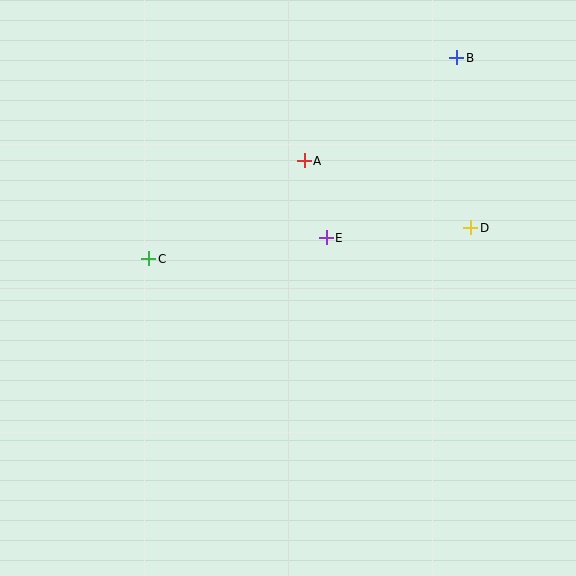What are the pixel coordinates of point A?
Point A is at (304, 161).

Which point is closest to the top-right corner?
Point B is closest to the top-right corner.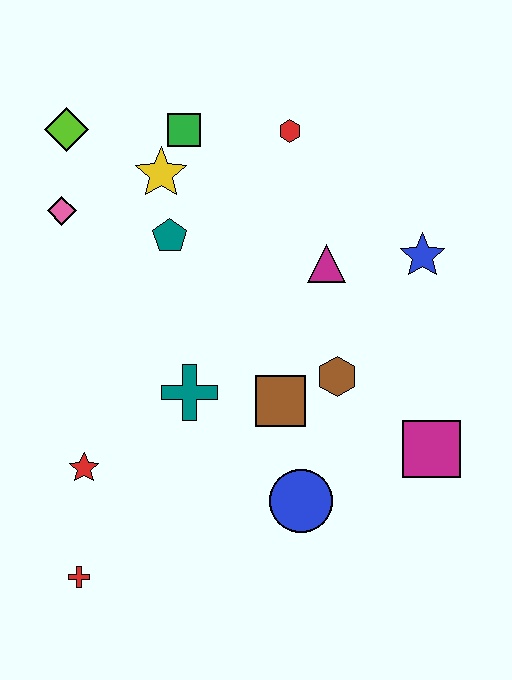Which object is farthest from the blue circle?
The lime diamond is farthest from the blue circle.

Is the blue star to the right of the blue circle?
Yes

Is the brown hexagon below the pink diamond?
Yes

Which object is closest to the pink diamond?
The lime diamond is closest to the pink diamond.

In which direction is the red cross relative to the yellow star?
The red cross is below the yellow star.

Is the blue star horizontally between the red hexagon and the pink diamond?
No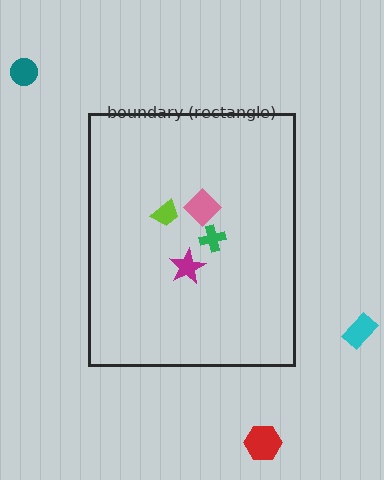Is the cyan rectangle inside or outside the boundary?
Outside.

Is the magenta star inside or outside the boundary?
Inside.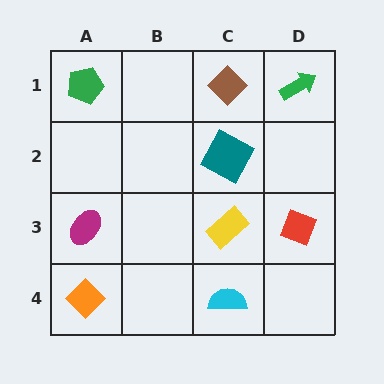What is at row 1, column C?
A brown diamond.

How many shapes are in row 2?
1 shape.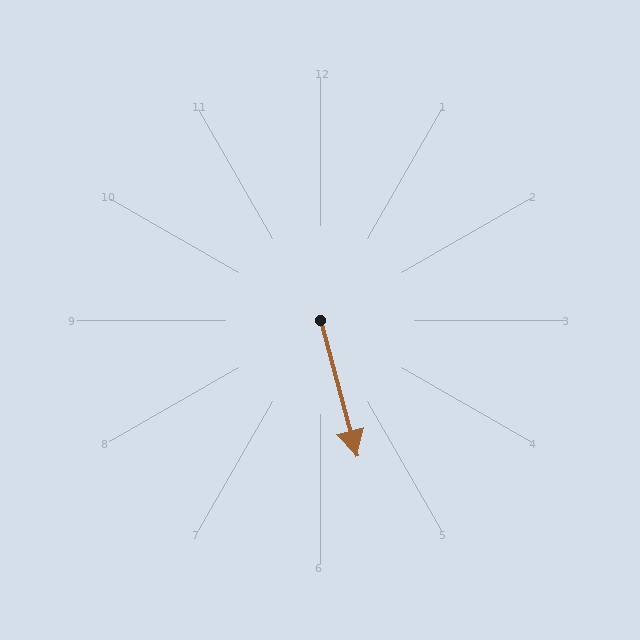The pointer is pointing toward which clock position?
Roughly 5 o'clock.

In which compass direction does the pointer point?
South.